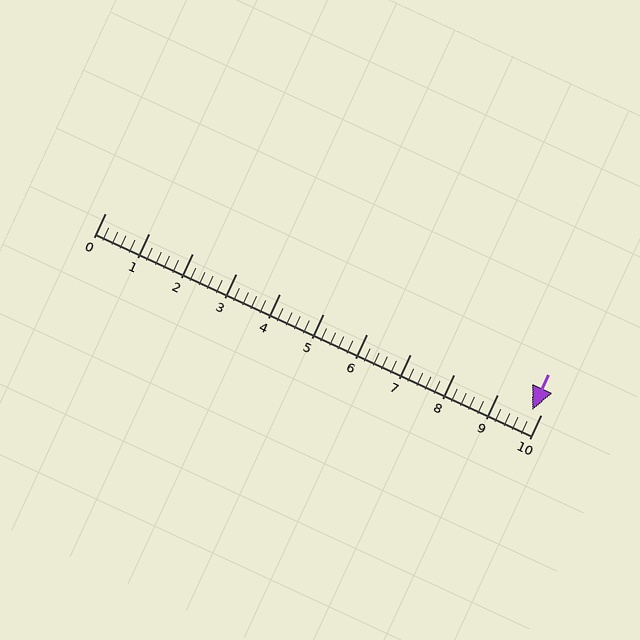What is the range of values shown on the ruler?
The ruler shows values from 0 to 10.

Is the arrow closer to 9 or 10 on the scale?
The arrow is closer to 10.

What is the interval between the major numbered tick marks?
The major tick marks are spaced 1 units apart.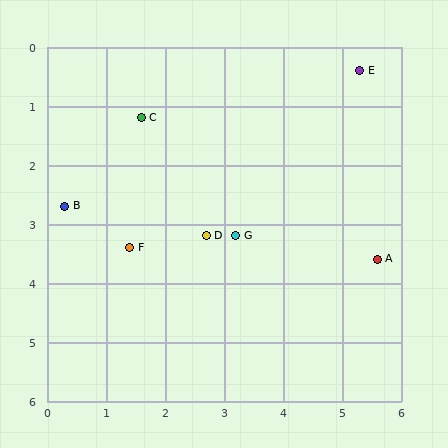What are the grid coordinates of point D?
Point D is at approximately (2.7, 3.2).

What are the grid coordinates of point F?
Point F is at approximately (1.4, 3.4).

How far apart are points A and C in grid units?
Points A and C are about 4.7 grid units apart.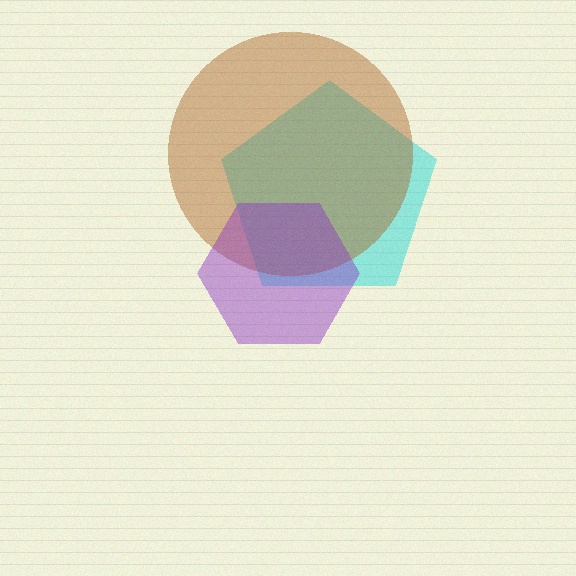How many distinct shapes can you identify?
There are 3 distinct shapes: a cyan pentagon, a brown circle, a purple hexagon.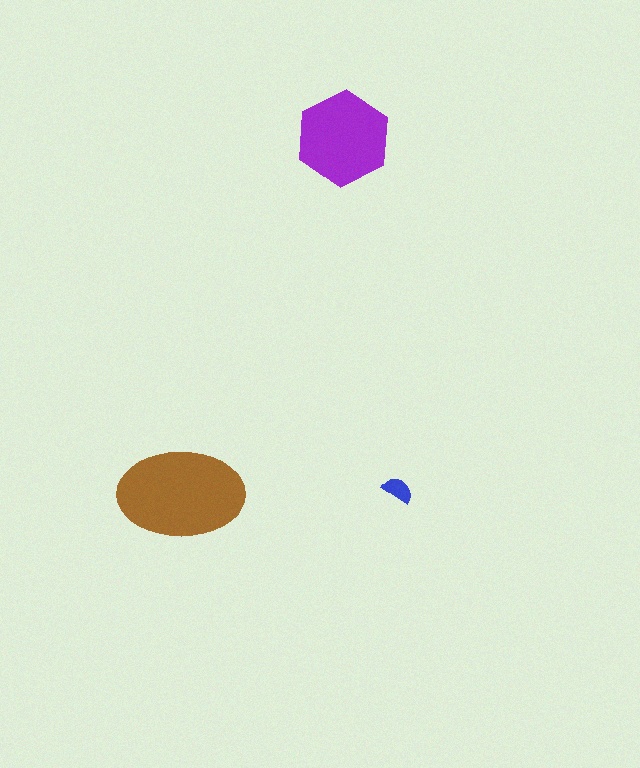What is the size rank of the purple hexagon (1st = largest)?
2nd.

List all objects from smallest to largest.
The blue semicircle, the purple hexagon, the brown ellipse.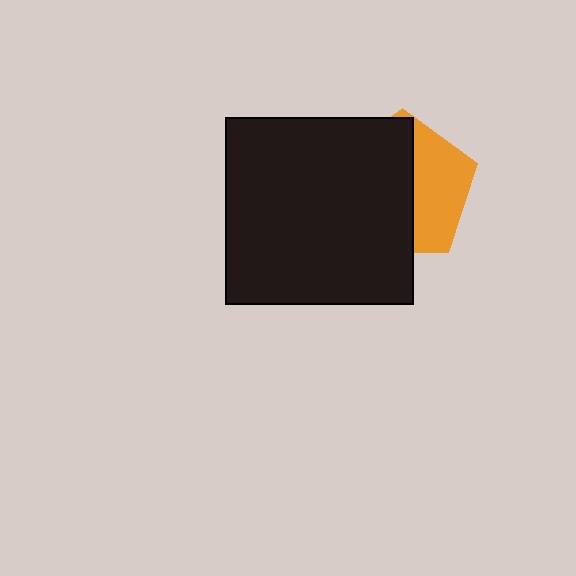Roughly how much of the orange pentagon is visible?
A small part of it is visible (roughly 40%).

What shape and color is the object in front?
The object in front is a black square.